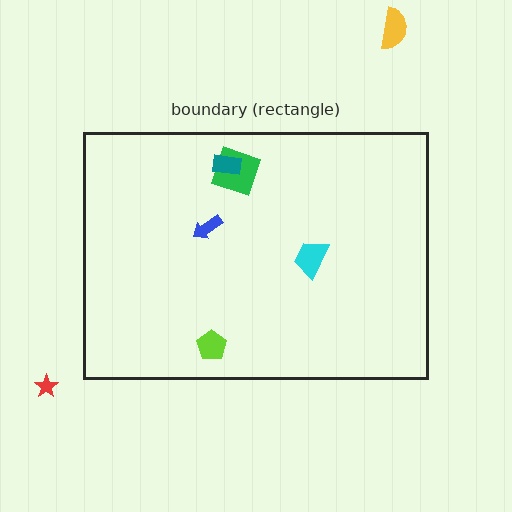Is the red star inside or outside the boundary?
Outside.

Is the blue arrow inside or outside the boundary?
Inside.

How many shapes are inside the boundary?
5 inside, 2 outside.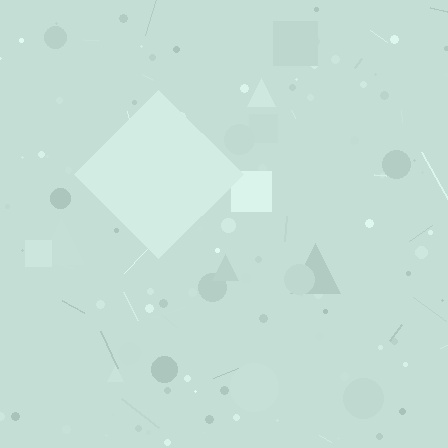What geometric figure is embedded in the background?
A diamond is embedded in the background.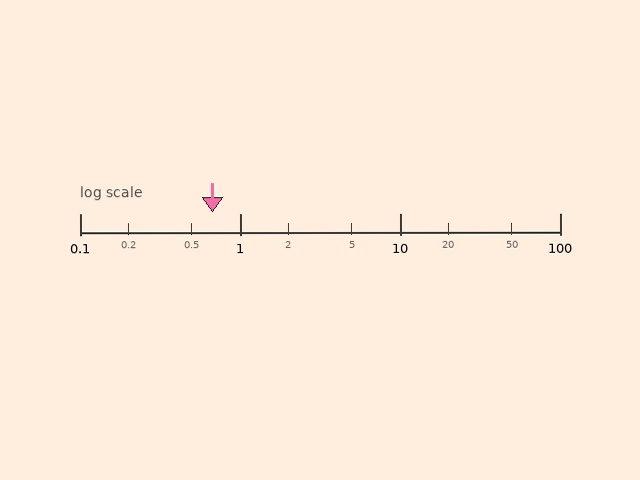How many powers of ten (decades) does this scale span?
The scale spans 3 decades, from 0.1 to 100.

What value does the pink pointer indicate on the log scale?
The pointer indicates approximately 0.67.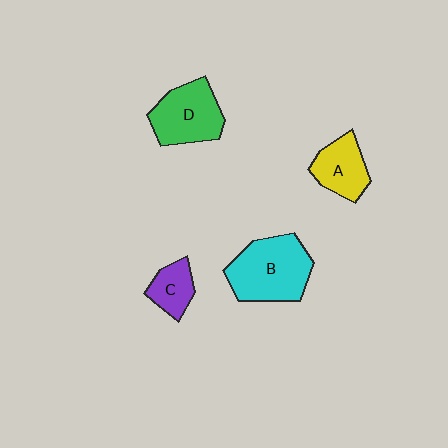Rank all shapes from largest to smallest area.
From largest to smallest: B (cyan), D (green), A (yellow), C (purple).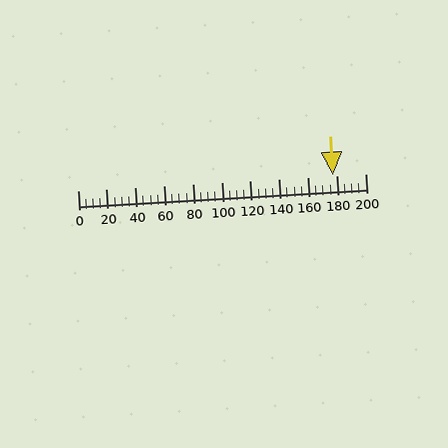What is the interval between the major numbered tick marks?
The major tick marks are spaced 20 units apart.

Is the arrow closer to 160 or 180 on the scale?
The arrow is closer to 180.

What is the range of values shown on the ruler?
The ruler shows values from 0 to 200.